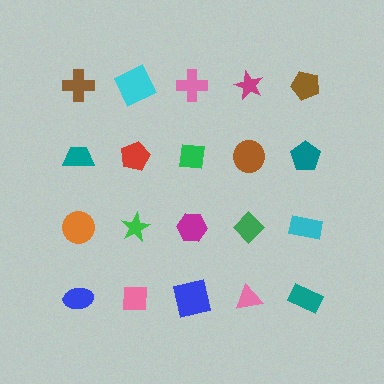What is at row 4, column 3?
A blue square.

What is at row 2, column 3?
A green square.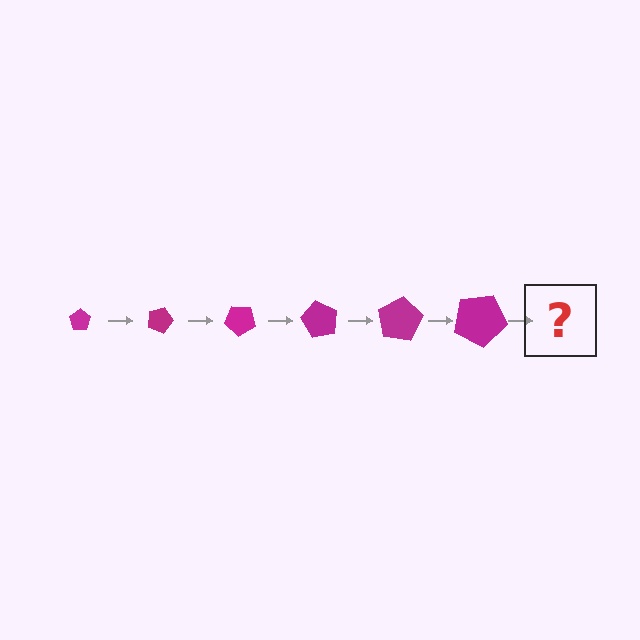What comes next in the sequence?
The next element should be a pentagon, larger than the previous one and rotated 120 degrees from the start.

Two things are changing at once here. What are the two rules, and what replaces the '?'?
The two rules are that the pentagon grows larger each step and it rotates 20 degrees each step. The '?' should be a pentagon, larger than the previous one and rotated 120 degrees from the start.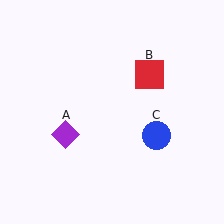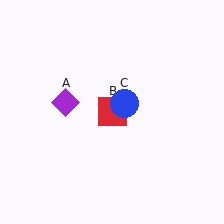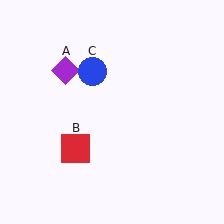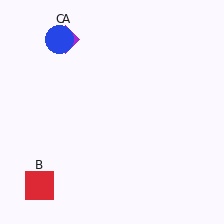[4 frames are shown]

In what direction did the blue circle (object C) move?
The blue circle (object C) moved up and to the left.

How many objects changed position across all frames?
3 objects changed position: purple diamond (object A), red square (object B), blue circle (object C).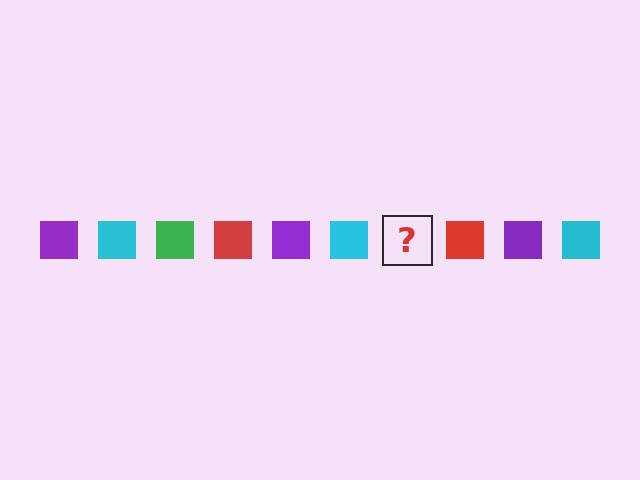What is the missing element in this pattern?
The missing element is a green square.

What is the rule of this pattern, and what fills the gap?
The rule is that the pattern cycles through purple, cyan, green, red squares. The gap should be filled with a green square.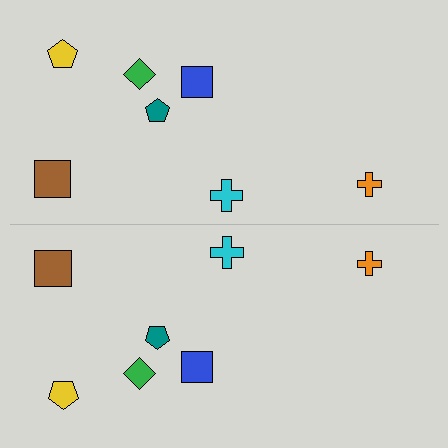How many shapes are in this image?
There are 14 shapes in this image.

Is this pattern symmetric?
Yes, this pattern has bilateral (reflection) symmetry.